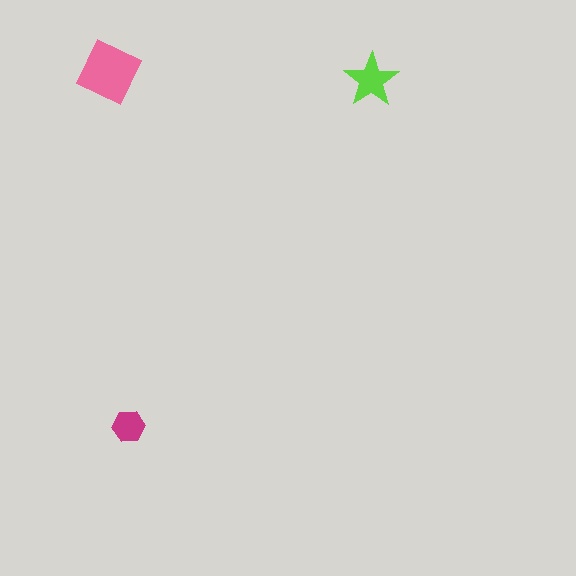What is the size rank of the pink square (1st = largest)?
1st.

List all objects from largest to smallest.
The pink square, the lime star, the magenta hexagon.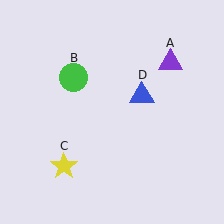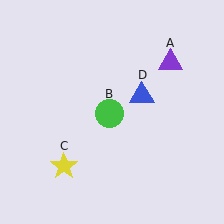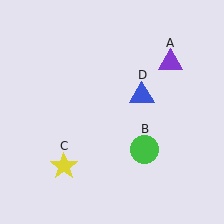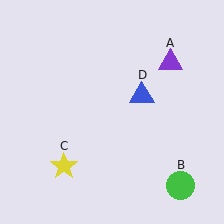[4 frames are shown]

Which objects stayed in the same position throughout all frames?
Purple triangle (object A) and yellow star (object C) and blue triangle (object D) remained stationary.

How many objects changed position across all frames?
1 object changed position: green circle (object B).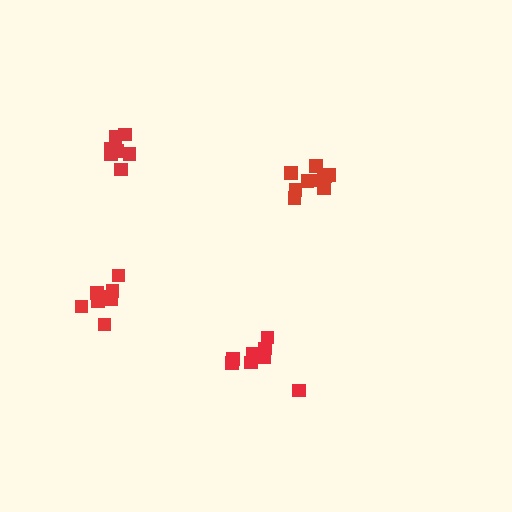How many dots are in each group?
Group 1: 8 dots, Group 2: 7 dots, Group 3: 10 dots, Group 4: 8 dots (33 total).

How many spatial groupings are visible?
There are 4 spatial groupings.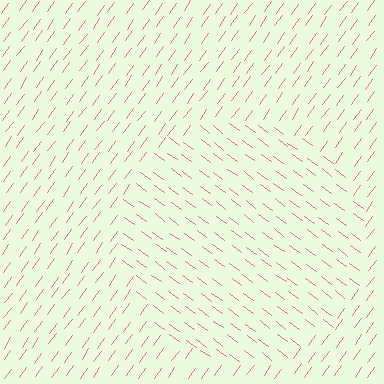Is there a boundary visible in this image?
Yes, there is a texture boundary formed by a change in line orientation.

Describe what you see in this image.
The image is filled with small pink line segments. A circle region in the image has lines oriented differently from the surrounding lines, creating a visible texture boundary.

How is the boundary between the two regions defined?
The boundary is defined purely by a change in line orientation (approximately 89 degrees difference). All lines are the same color and thickness.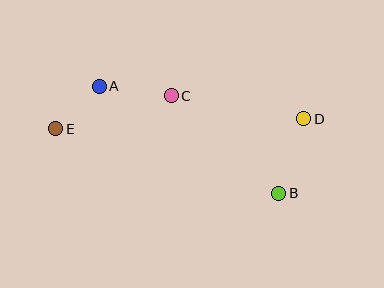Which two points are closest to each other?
Points A and E are closest to each other.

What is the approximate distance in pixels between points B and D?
The distance between B and D is approximately 78 pixels.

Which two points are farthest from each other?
Points D and E are farthest from each other.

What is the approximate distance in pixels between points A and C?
The distance between A and C is approximately 73 pixels.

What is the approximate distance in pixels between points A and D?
The distance between A and D is approximately 207 pixels.